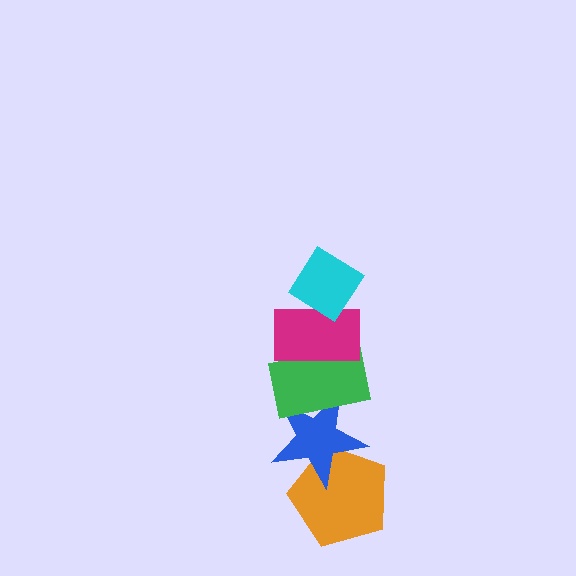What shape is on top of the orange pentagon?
The blue star is on top of the orange pentagon.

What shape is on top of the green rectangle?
The magenta rectangle is on top of the green rectangle.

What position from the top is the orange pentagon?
The orange pentagon is 5th from the top.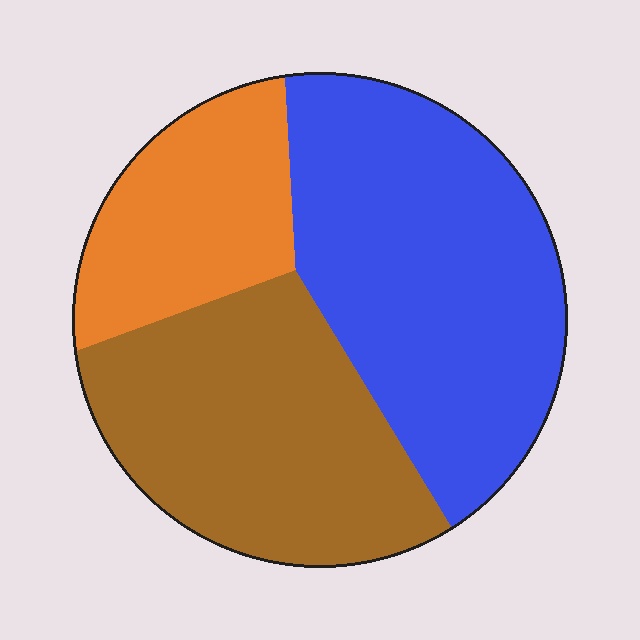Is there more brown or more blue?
Blue.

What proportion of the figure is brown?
Brown takes up about three eighths (3/8) of the figure.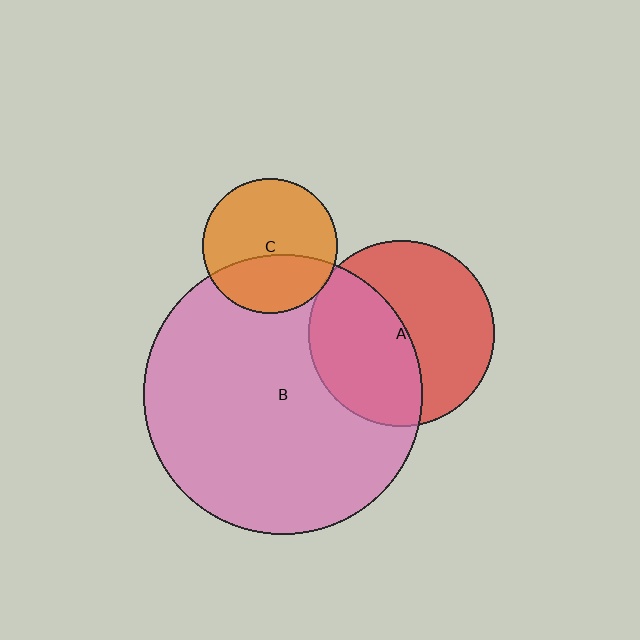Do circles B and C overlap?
Yes.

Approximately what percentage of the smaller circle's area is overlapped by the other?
Approximately 35%.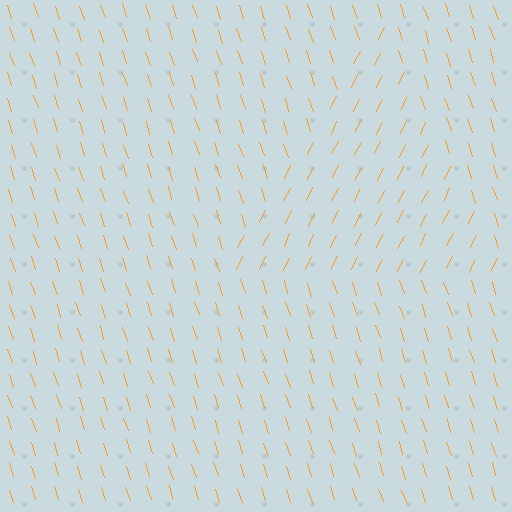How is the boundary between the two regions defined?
The boundary is defined purely by a change in line orientation (approximately 45 degrees difference). All lines are the same color and thickness.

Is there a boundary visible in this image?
Yes, there is a texture boundary formed by a change in line orientation.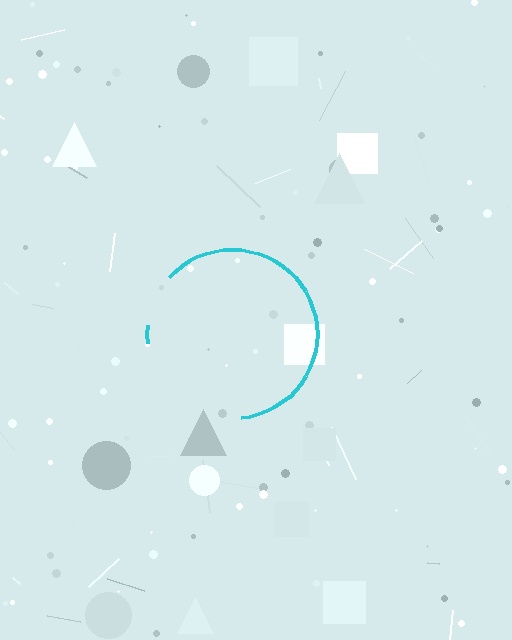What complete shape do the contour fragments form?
The contour fragments form a circle.